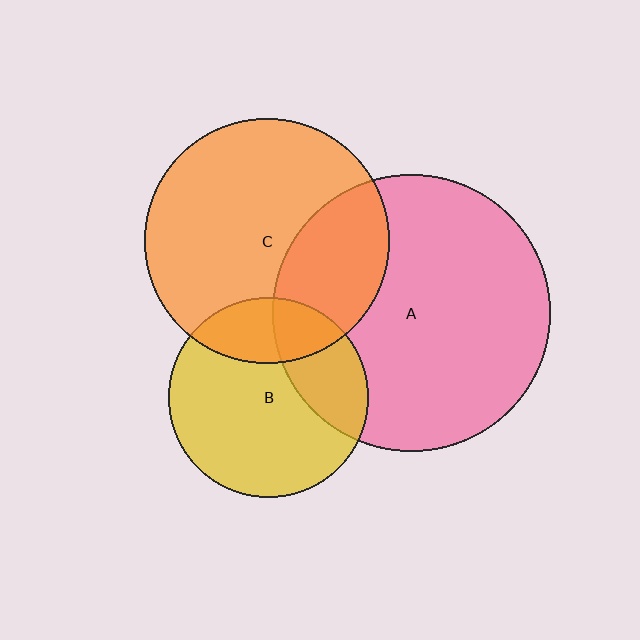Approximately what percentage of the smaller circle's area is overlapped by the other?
Approximately 25%.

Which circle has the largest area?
Circle A (pink).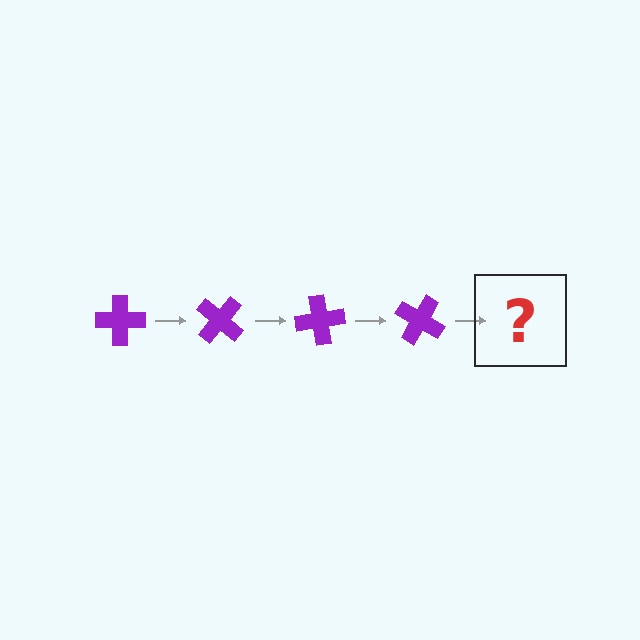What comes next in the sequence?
The next element should be a purple cross rotated 160 degrees.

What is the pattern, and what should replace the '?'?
The pattern is that the cross rotates 40 degrees each step. The '?' should be a purple cross rotated 160 degrees.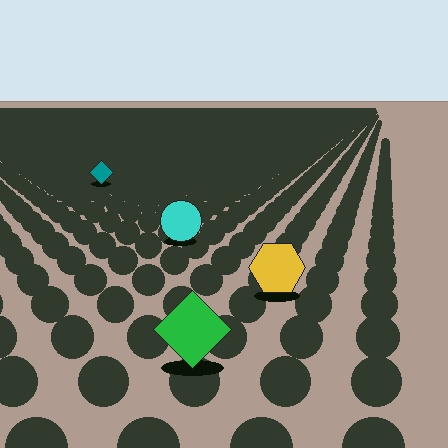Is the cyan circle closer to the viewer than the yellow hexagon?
No. The yellow hexagon is closer — you can tell from the texture gradient: the ground texture is coarser near it.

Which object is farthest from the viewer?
The teal diamond is farthest from the viewer. It appears smaller and the ground texture around it is denser.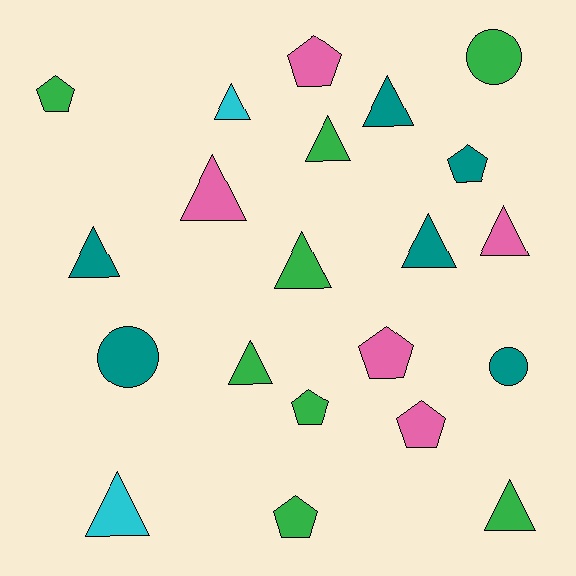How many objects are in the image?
There are 21 objects.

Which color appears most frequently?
Green, with 8 objects.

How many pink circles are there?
There are no pink circles.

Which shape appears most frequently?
Triangle, with 11 objects.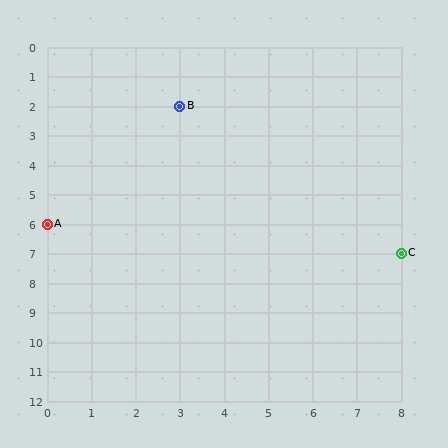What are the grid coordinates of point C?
Point C is at grid coordinates (8, 7).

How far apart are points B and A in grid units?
Points B and A are 3 columns and 4 rows apart (about 5.0 grid units diagonally).